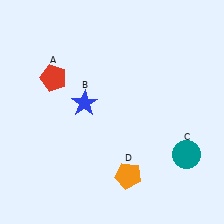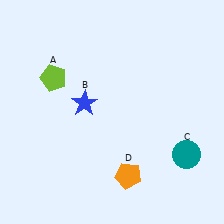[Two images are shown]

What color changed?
The pentagon (A) changed from red in Image 1 to lime in Image 2.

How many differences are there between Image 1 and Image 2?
There is 1 difference between the two images.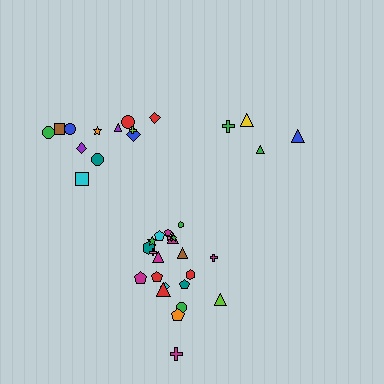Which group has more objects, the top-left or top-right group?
The top-left group.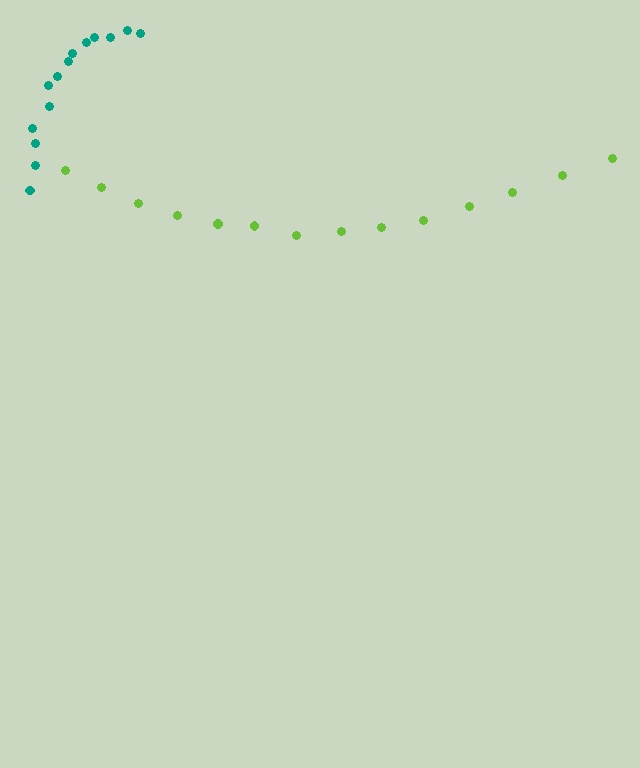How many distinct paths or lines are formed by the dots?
There are 2 distinct paths.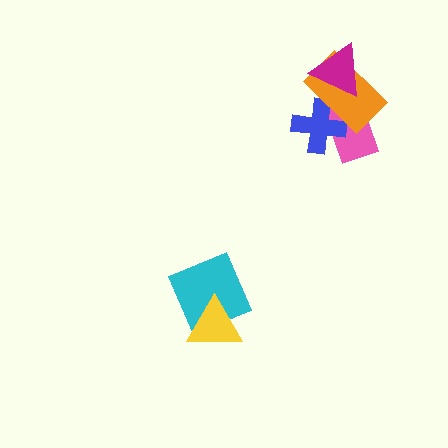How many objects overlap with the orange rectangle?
3 objects overlap with the orange rectangle.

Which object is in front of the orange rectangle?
The magenta triangle is in front of the orange rectangle.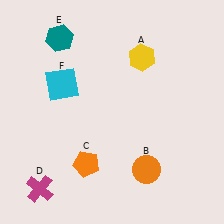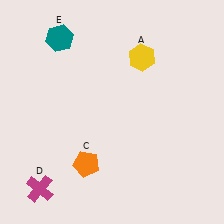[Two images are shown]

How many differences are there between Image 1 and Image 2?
There are 2 differences between the two images.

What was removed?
The cyan square (F), the orange circle (B) were removed in Image 2.